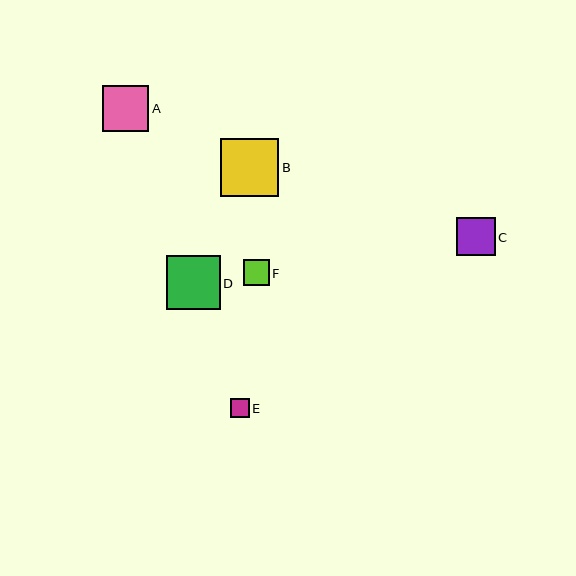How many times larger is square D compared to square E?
Square D is approximately 2.8 times the size of square E.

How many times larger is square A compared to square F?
Square A is approximately 1.8 times the size of square F.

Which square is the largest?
Square B is the largest with a size of approximately 58 pixels.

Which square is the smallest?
Square E is the smallest with a size of approximately 19 pixels.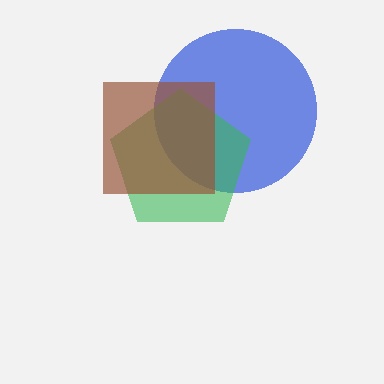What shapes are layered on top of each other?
The layered shapes are: a blue circle, a green pentagon, a brown square.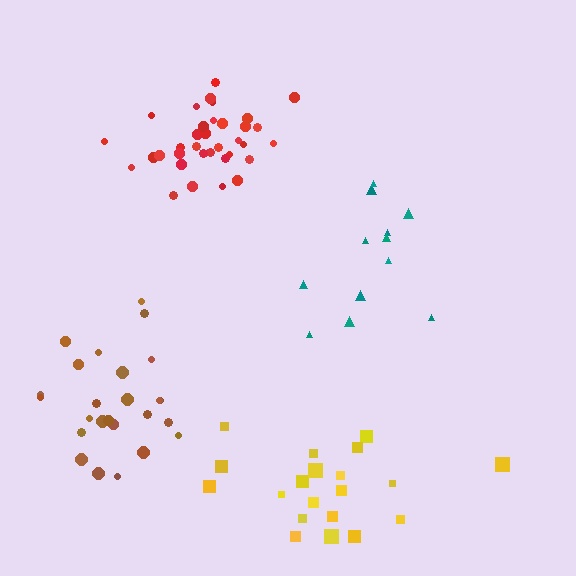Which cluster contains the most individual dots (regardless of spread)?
Red (35).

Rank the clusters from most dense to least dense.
red, brown, yellow, teal.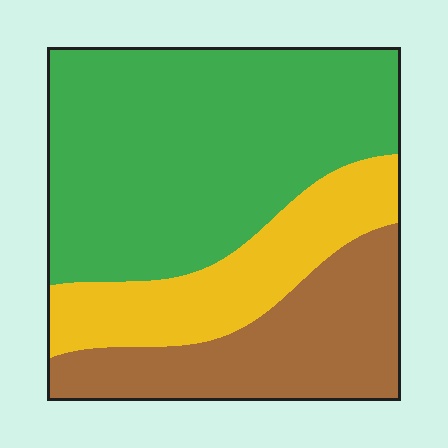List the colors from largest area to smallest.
From largest to smallest: green, brown, yellow.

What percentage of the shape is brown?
Brown takes up about one quarter (1/4) of the shape.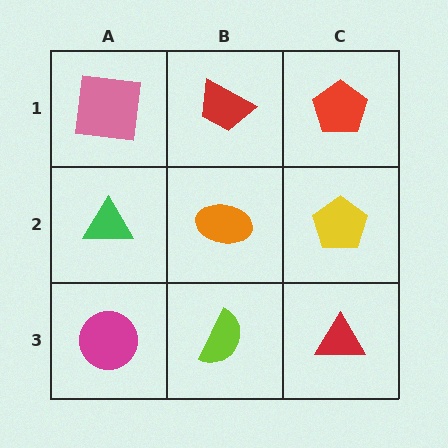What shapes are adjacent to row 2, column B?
A red trapezoid (row 1, column B), a lime semicircle (row 3, column B), a green triangle (row 2, column A), a yellow pentagon (row 2, column C).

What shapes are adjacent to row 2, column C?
A red pentagon (row 1, column C), a red triangle (row 3, column C), an orange ellipse (row 2, column B).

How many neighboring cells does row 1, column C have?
2.